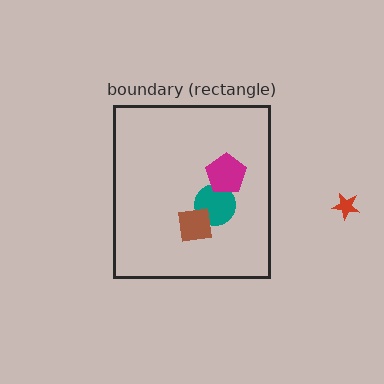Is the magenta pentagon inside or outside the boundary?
Inside.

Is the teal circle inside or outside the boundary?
Inside.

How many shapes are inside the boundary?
3 inside, 1 outside.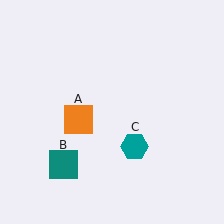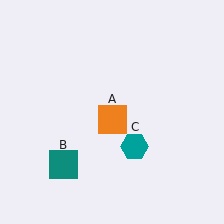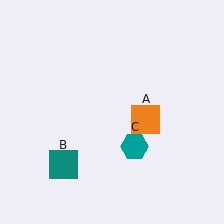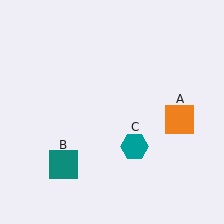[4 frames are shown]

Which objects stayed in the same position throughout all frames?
Teal square (object B) and teal hexagon (object C) remained stationary.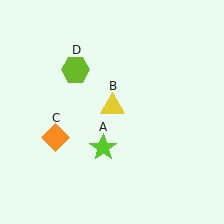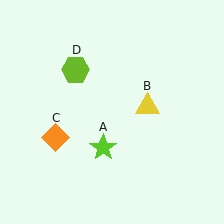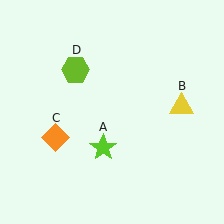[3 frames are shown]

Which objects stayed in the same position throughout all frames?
Lime star (object A) and orange diamond (object C) and lime hexagon (object D) remained stationary.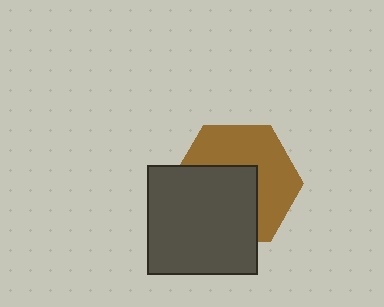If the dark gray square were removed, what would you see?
You would see the complete brown hexagon.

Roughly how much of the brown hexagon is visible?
About half of it is visible (roughly 52%).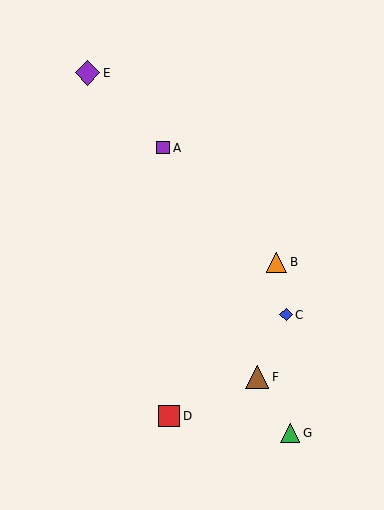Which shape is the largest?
The purple diamond (labeled E) is the largest.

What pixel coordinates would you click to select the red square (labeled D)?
Click at (169, 416) to select the red square D.